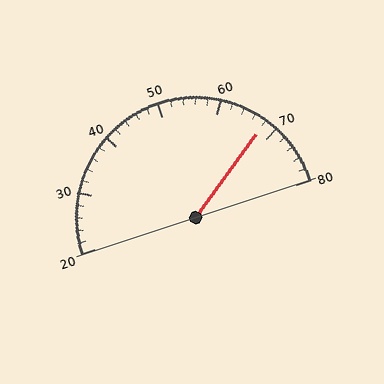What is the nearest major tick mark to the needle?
The nearest major tick mark is 70.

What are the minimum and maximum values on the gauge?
The gauge ranges from 20 to 80.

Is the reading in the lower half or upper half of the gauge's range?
The reading is in the upper half of the range (20 to 80).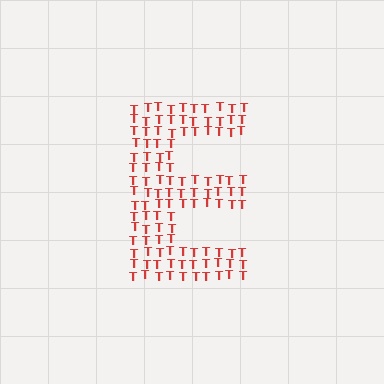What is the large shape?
The large shape is the letter E.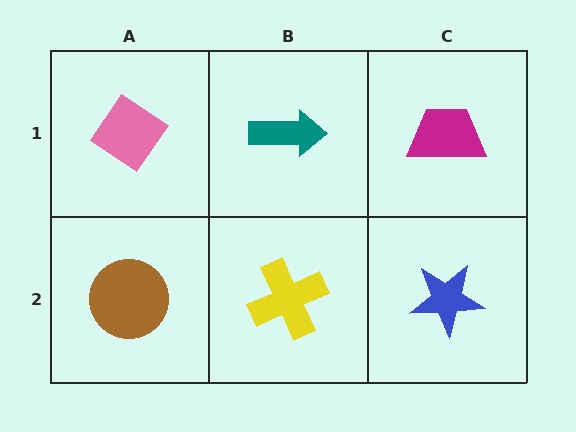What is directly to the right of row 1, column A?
A teal arrow.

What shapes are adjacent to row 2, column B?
A teal arrow (row 1, column B), a brown circle (row 2, column A), a blue star (row 2, column C).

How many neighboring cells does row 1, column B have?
3.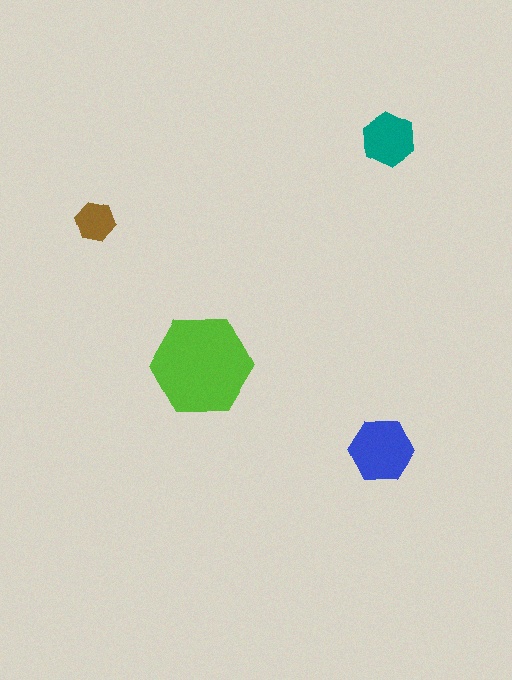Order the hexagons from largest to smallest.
the lime one, the blue one, the teal one, the brown one.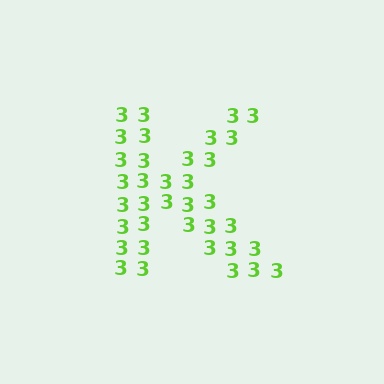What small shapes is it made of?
It is made of small digit 3's.